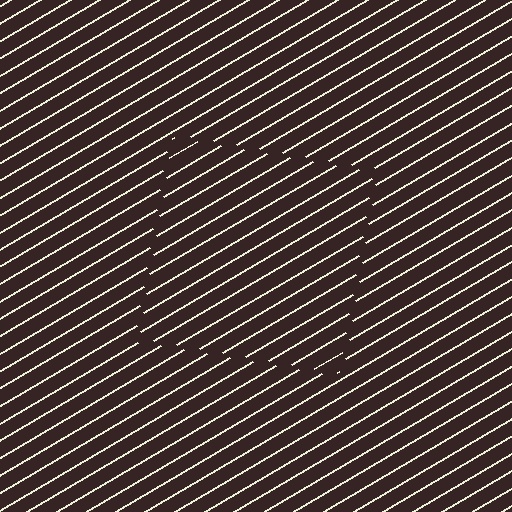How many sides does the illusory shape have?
4 sides — the line-ends trace a square.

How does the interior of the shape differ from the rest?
The interior of the shape contains the same grating, shifted by half a period — the contour is defined by the phase discontinuity where line-ends from the inner and outer gratings abut.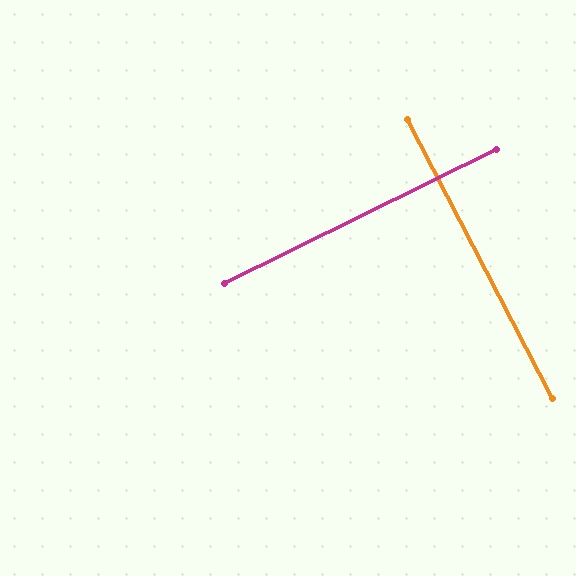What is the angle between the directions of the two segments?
Approximately 89 degrees.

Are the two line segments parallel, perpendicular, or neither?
Perpendicular — they meet at approximately 89°.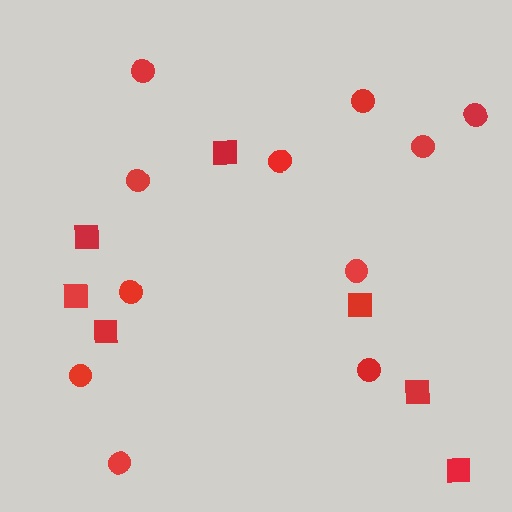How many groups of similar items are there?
There are 2 groups: one group of circles (11) and one group of squares (7).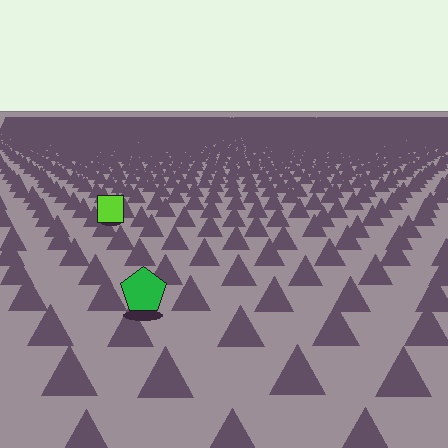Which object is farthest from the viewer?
The lime square is farthest from the viewer. It appears smaller and the ground texture around it is denser.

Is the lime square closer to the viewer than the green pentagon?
No. The green pentagon is closer — you can tell from the texture gradient: the ground texture is coarser near it.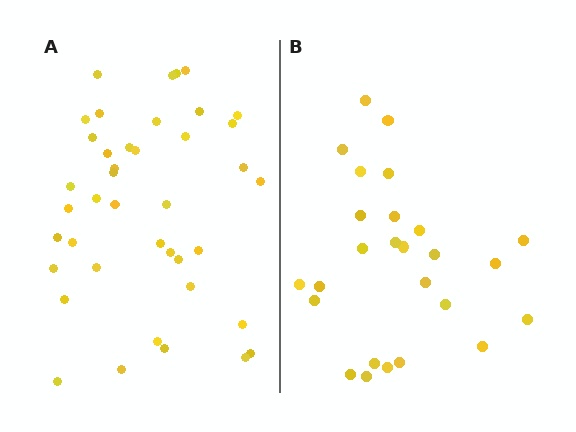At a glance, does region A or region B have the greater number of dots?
Region A (the left region) has more dots.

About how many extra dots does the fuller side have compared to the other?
Region A has approximately 15 more dots than region B.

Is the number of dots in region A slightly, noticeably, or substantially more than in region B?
Region A has substantially more. The ratio is roughly 1.6 to 1.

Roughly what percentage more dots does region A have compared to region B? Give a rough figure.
About 60% more.